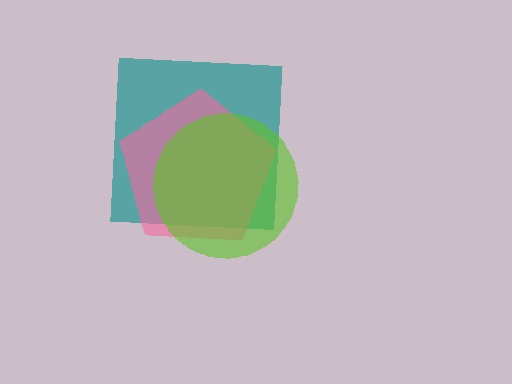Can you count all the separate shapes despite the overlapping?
Yes, there are 3 separate shapes.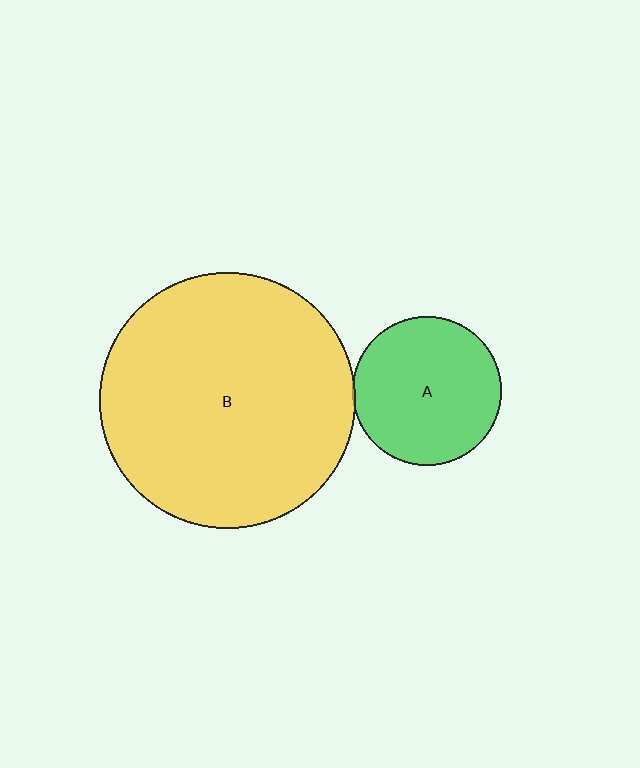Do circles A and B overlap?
Yes.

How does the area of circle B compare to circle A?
Approximately 3.0 times.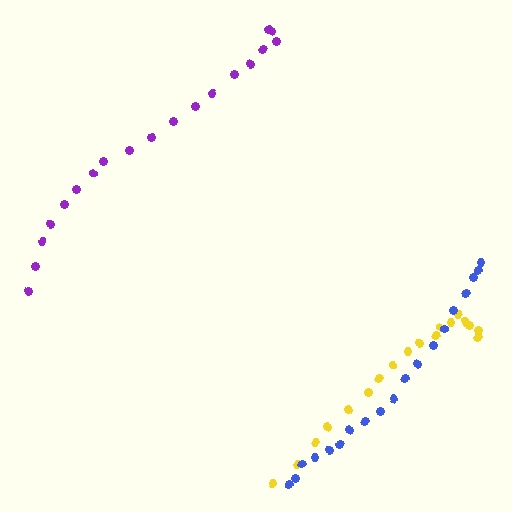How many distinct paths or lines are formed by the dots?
There are 3 distinct paths.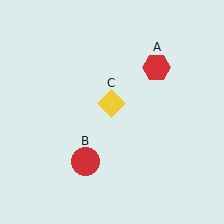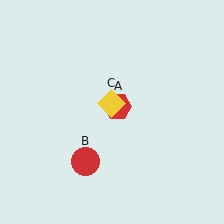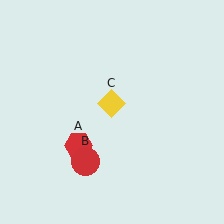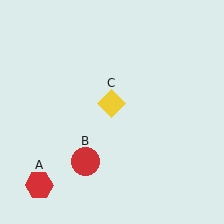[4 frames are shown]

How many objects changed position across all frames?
1 object changed position: red hexagon (object A).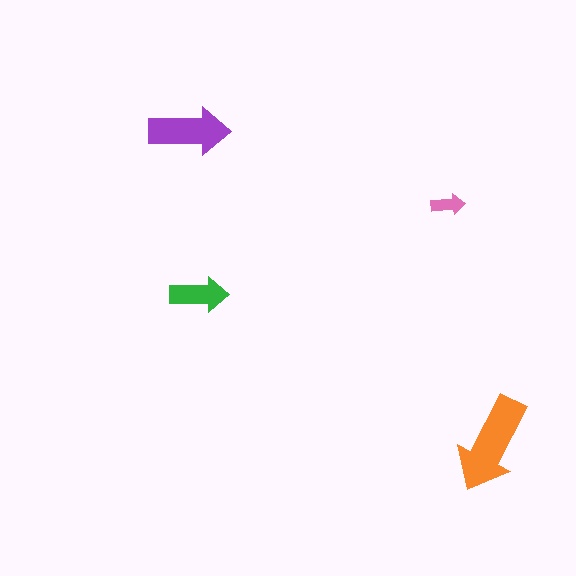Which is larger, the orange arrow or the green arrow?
The orange one.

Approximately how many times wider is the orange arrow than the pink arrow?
About 3 times wider.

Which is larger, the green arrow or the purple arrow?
The purple one.